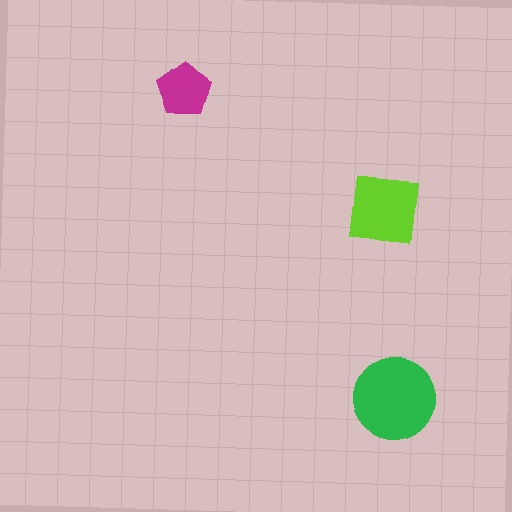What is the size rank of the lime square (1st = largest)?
2nd.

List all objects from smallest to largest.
The magenta pentagon, the lime square, the green circle.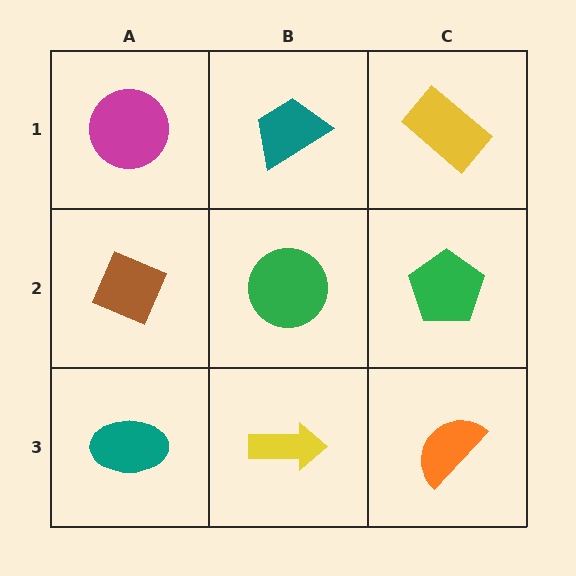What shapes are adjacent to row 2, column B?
A teal trapezoid (row 1, column B), a yellow arrow (row 3, column B), a brown diamond (row 2, column A), a green pentagon (row 2, column C).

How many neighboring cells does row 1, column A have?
2.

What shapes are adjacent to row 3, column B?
A green circle (row 2, column B), a teal ellipse (row 3, column A), an orange semicircle (row 3, column C).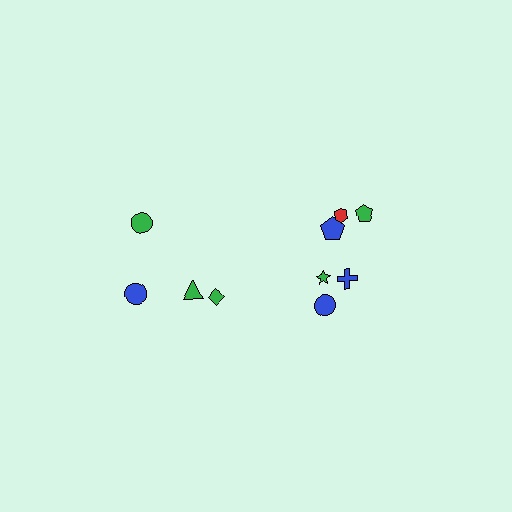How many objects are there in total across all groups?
There are 10 objects.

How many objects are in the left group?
There are 4 objects.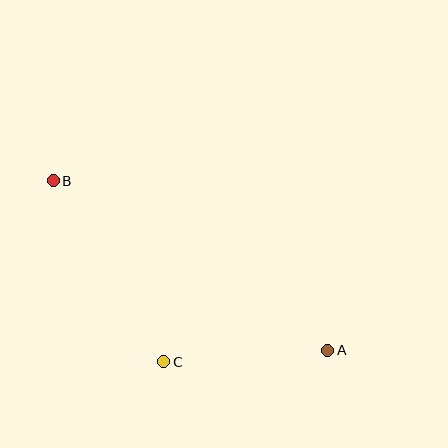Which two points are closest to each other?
Points A and C are closest to each other.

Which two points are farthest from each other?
Points A and B are farthest from each other.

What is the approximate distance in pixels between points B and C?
The distance between B and C is approximately 212 pixels.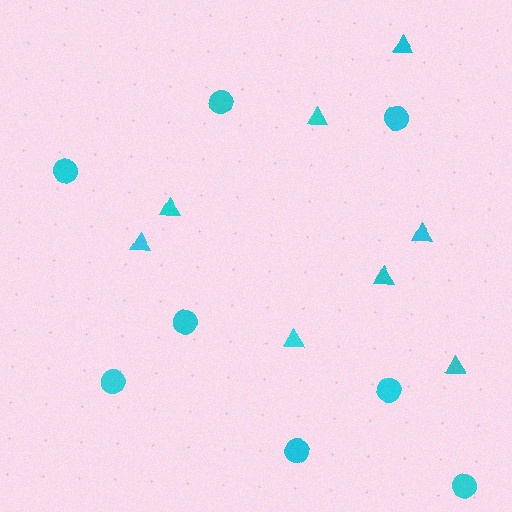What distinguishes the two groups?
There are 2 groups: one group of triangles (8) and one group of circles (8).